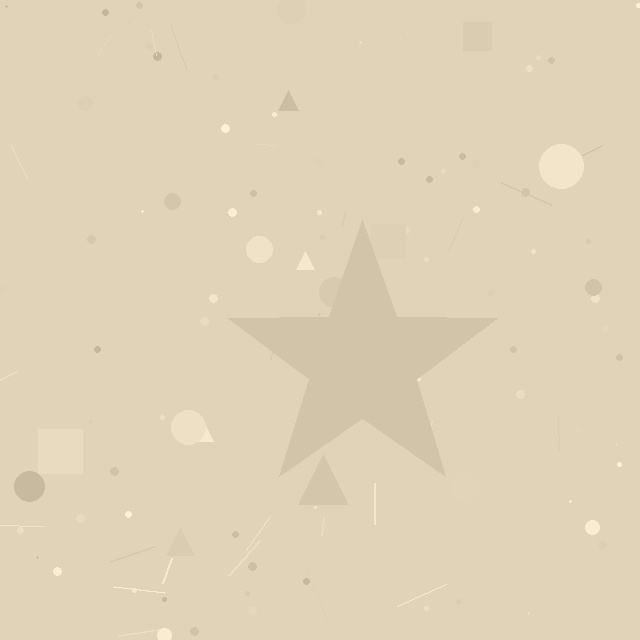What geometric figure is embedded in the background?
A star is embedded in the background.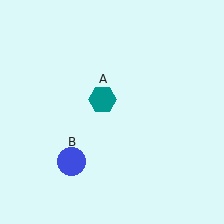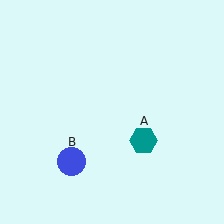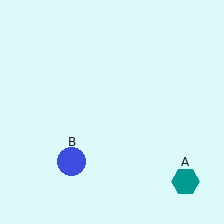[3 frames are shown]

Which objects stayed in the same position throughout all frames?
Blue circle (object B) remained stationary.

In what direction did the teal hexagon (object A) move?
The teal hexagon (object A) moved down and to the right.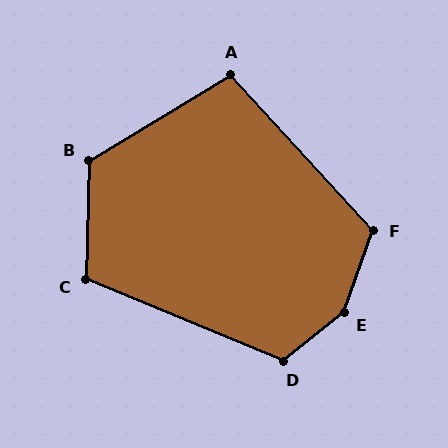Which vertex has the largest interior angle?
E, at approximately 148 degrees.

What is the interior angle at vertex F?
Approximately 118 degrees (obtuse).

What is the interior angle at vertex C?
Approximately 111 degrees (obtuse).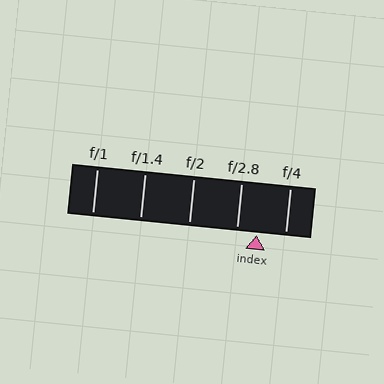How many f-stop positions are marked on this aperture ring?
There are 5 f-stop positions marked.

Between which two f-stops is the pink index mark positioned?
The index mark is between f/2.8 and f/4.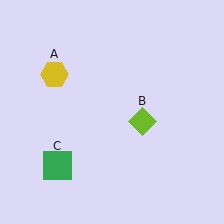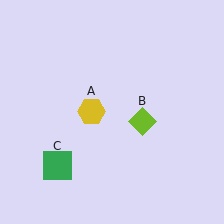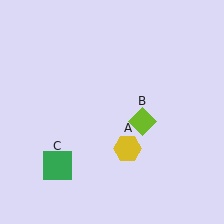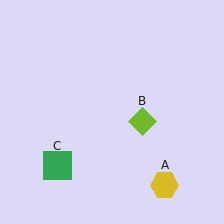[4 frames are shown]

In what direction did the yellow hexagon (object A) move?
The yellow hexagon (object A) moved down and to the right.